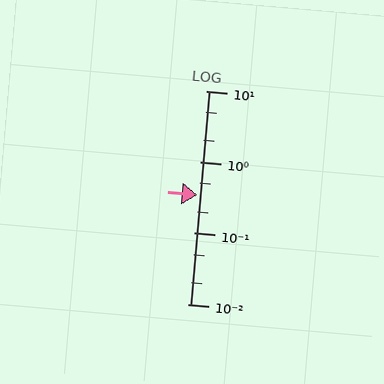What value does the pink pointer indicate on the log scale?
The pointer indicates approximately 0.34.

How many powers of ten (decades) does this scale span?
The scale spans 3 decades, from 0.01 to 10.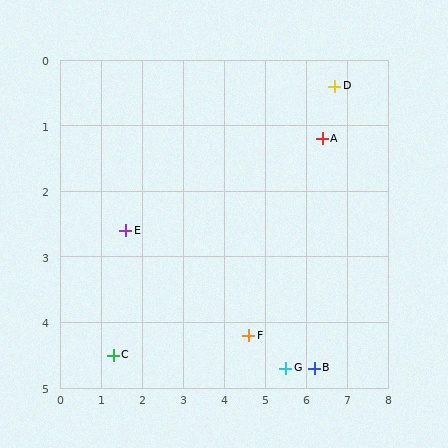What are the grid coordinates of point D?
Point D is at approximately (6.7, 0.4).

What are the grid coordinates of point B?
Point B is at approximately (6.2, 4.7).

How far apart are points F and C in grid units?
Points F and C are about 3.3 grid units apart.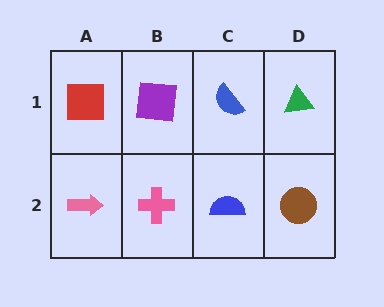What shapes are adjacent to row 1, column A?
A pink arrow (row 2, column A), a purple square (row 1, column B).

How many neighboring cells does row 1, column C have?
3.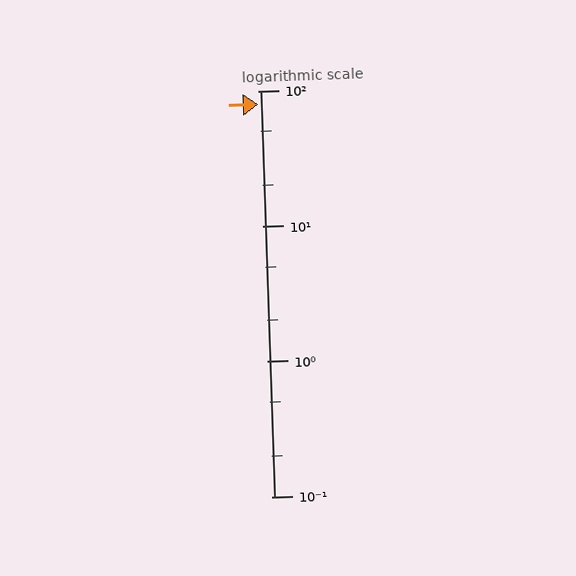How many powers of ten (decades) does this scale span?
The scale spans 3 decades, from 0.1 to 100.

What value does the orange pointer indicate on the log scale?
The pointer indicates approximately 80.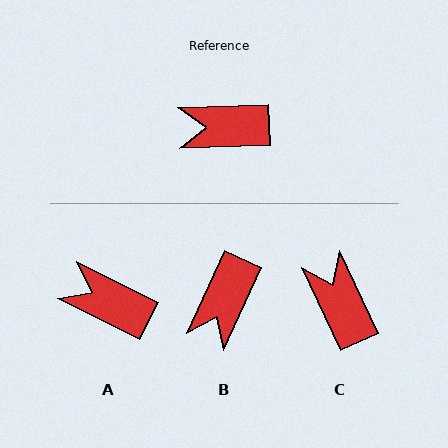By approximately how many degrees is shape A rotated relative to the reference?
Approximately 28 degrees clockwise.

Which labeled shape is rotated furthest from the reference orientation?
C, about 67 degrees away.